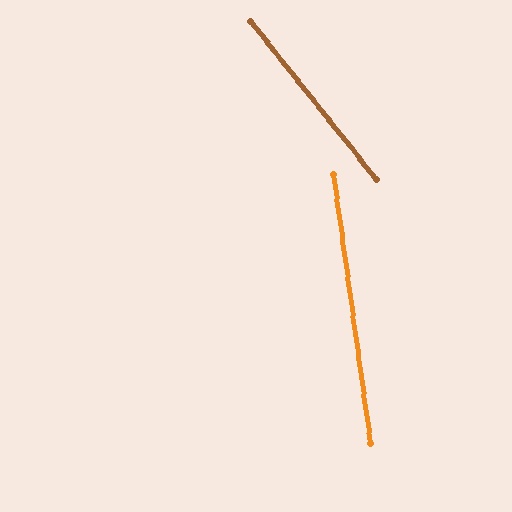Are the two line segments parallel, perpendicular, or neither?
Neither parallel nor perpendicular — they differ by about 31°.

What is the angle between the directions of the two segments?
Approximately 31 degrees.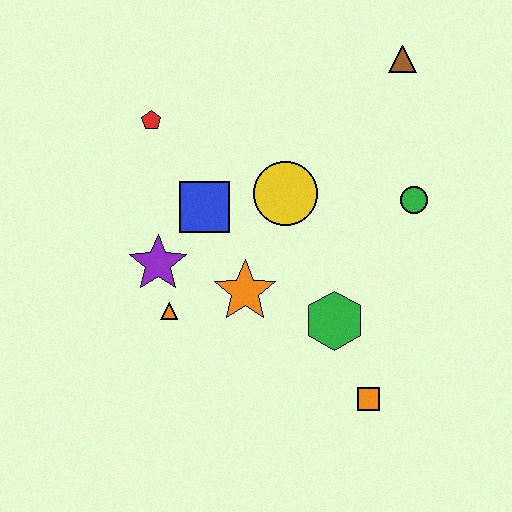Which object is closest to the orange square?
The green hexagon is closest to the orange square.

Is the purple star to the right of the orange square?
No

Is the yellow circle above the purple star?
Yes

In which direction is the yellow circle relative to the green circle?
The yellow circle is to the left of the green circle.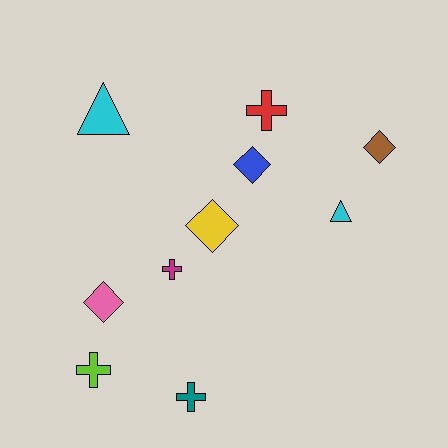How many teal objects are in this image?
There is 1 teal object.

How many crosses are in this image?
There are 4 crosses.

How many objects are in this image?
There are 10 objects.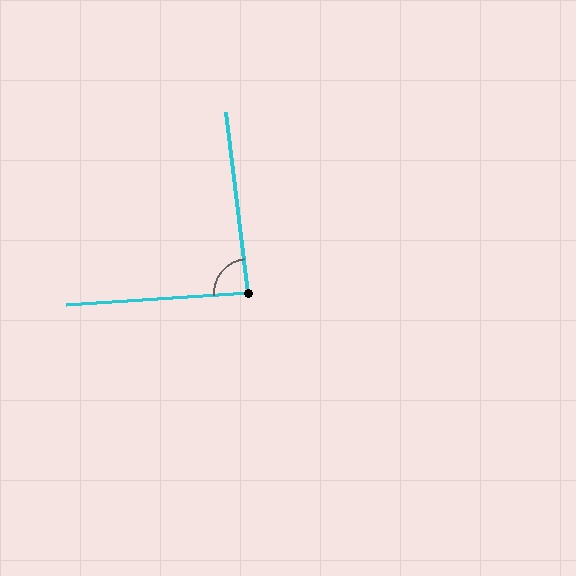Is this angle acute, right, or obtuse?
It is approximately a right angle.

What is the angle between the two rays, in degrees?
Approximately 87 degrees.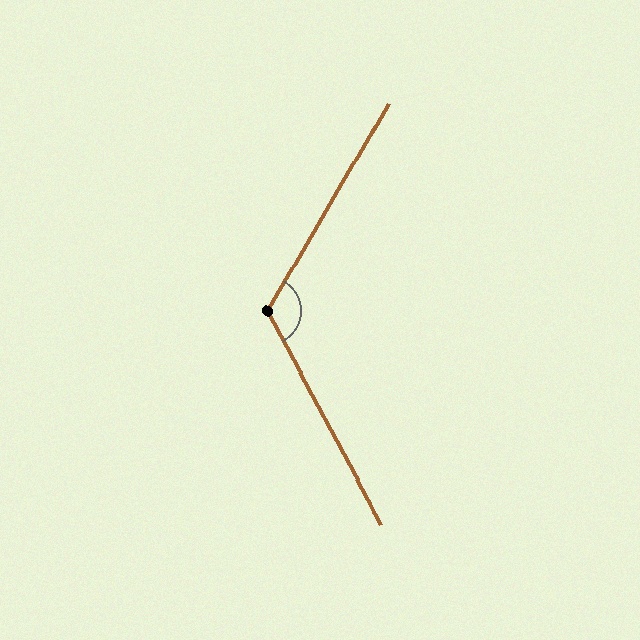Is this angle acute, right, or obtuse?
It is obtuse.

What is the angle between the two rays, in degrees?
Approximately 122 degrees.